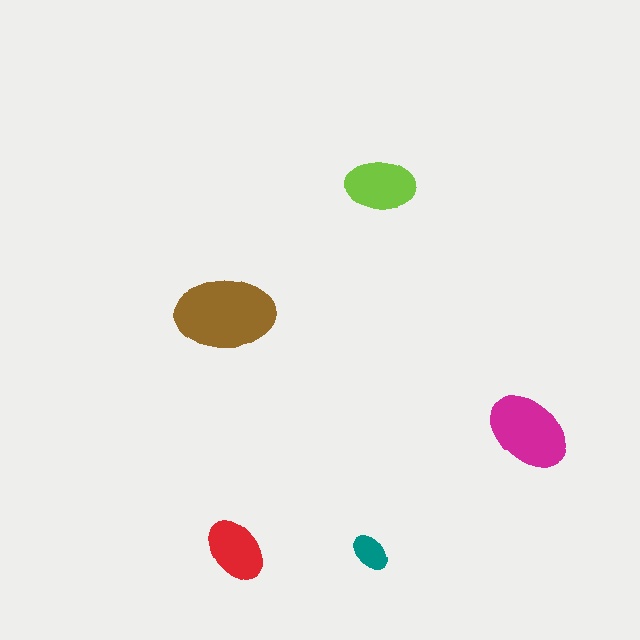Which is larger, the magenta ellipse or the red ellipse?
The magenta one.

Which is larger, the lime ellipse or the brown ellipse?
The brown one.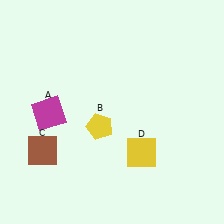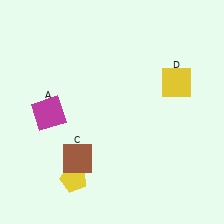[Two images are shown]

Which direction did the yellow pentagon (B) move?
The yellow pentagon (B) moved down.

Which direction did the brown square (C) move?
The brown square (C) moved right.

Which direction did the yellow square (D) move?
The yellow square (D) moved up.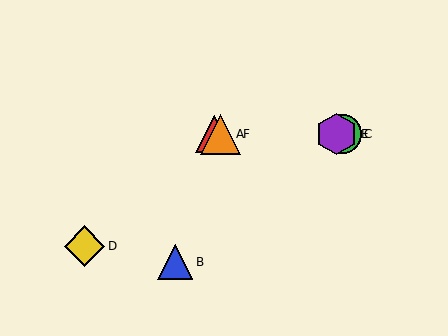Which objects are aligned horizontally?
Objects A, C, E, F are aligned horizontally.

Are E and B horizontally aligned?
No, E is at y≈134 and B is at y≈262.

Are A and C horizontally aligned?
Yes, both are at y≈134.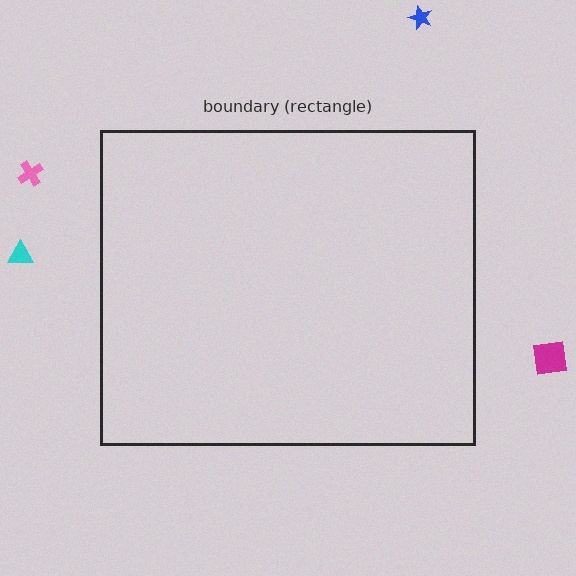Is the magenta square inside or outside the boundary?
Outside.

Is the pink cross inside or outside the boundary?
Outside.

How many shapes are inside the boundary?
0 inside, 4 outside.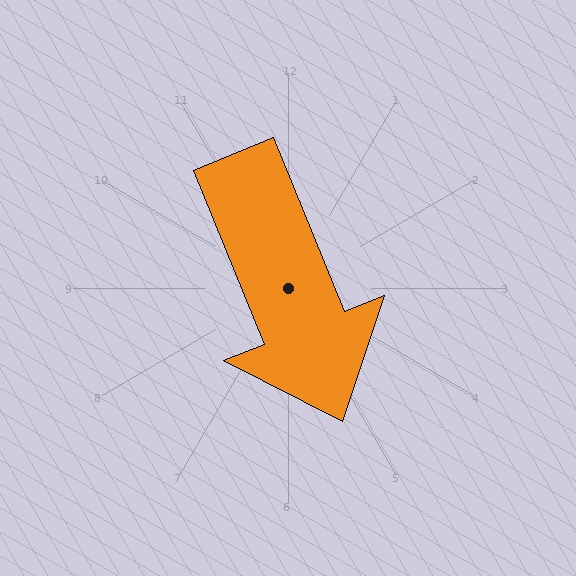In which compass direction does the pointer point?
South.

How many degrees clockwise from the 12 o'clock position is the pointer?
Approximately 158 degrees.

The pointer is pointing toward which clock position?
Roughly 5 o'clock.